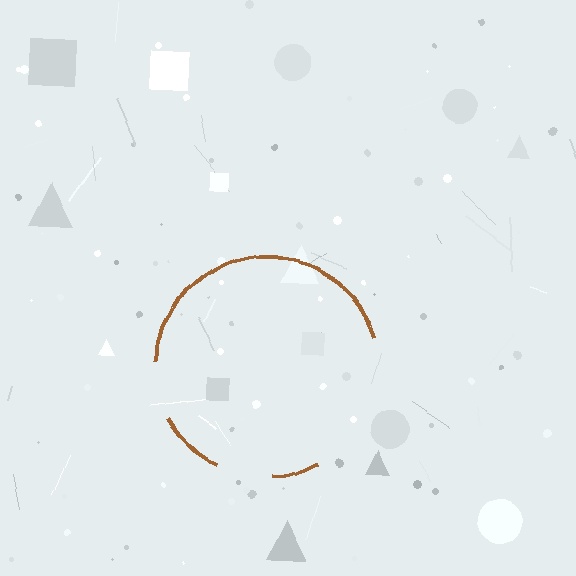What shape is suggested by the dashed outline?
The dashed outline suggests a circle.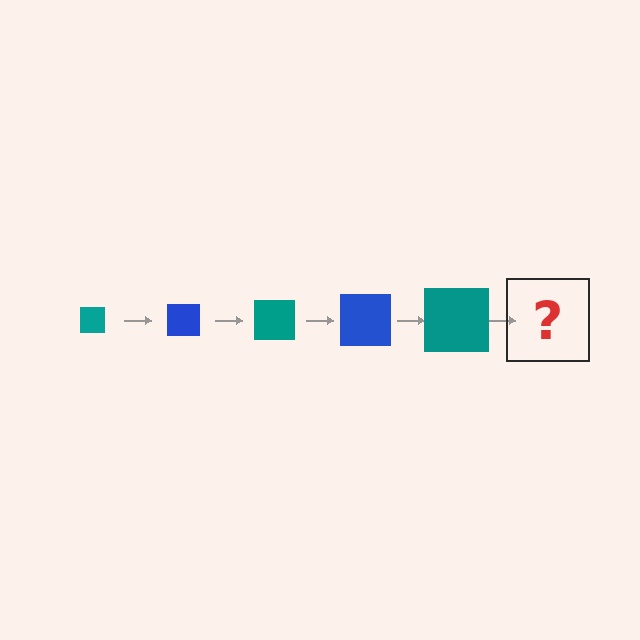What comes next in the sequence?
The next element should be a blue square, larger than the previous one.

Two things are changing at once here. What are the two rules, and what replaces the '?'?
The two rules are that the square grows larger each step and the color cycles through teal and blue. The '?' should be a blue square, larger than the previous one.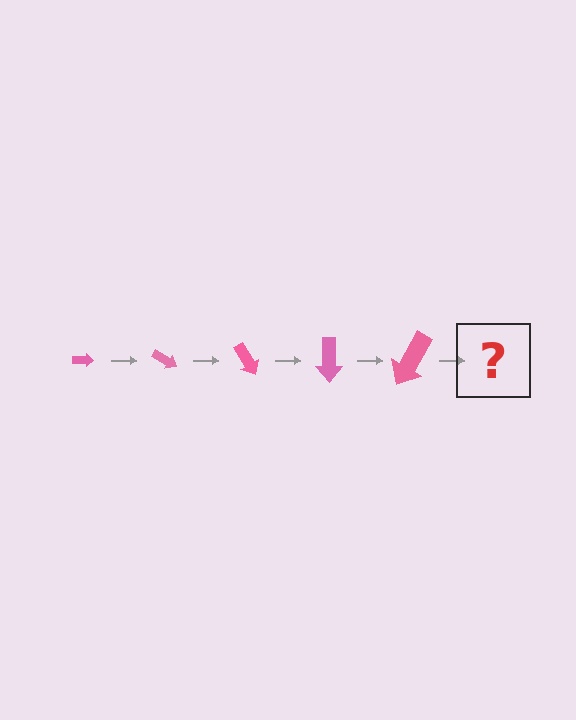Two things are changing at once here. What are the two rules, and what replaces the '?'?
The two rules are that the arrow grows larger each step and it rotates 30 degrees each step. The '?' should be an arrow, larger than the previous one and rotated 150 degrees from the start.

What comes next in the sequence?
The next element should be an arrow, larger than the previous one and rotated 150 degrees from the start.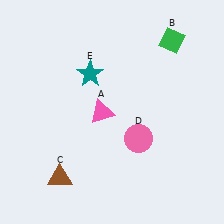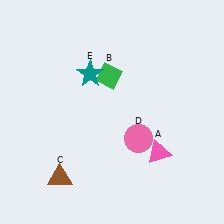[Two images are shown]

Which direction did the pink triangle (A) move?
The pink triangle (A) moved right.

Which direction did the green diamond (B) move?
The green diamond (B) moved left.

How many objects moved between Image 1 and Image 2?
2 objects moved between the two images.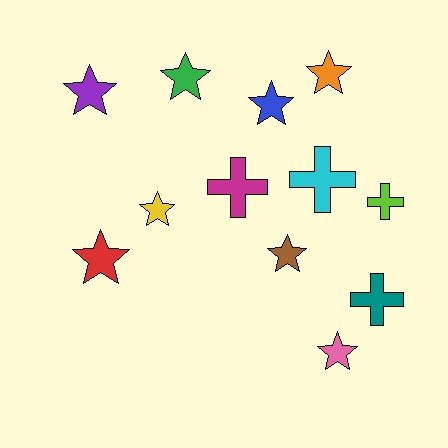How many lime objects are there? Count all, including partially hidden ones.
There is 1 lime object.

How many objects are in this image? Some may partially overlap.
There are 12 objects.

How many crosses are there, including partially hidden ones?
There are 4 crosses.